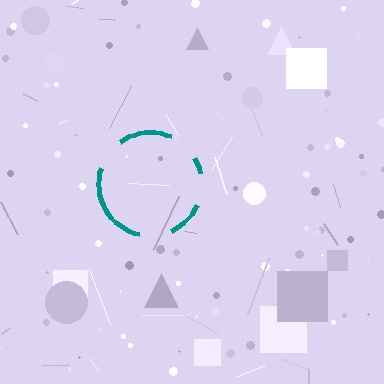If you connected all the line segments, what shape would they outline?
They would outline a circle.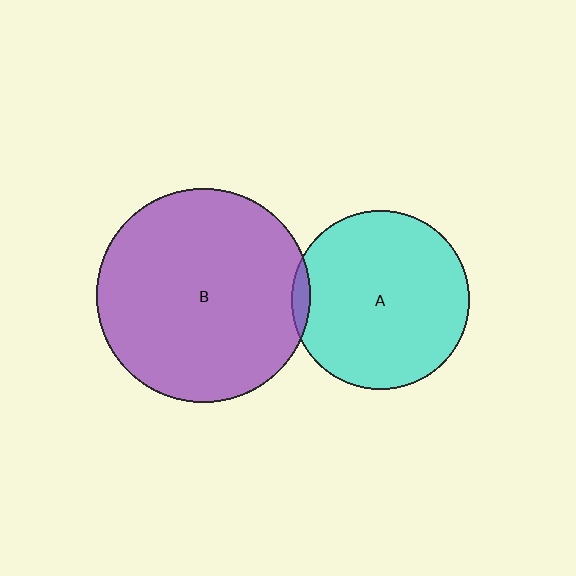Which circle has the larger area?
Circle B (purple).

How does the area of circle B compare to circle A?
Approximately 1.4 times.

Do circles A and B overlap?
Yes.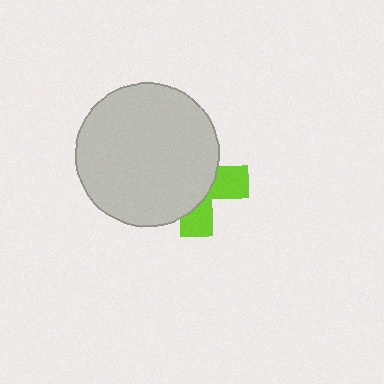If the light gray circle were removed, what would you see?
You would see the complete lime cross.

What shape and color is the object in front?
The object in front is a light gray circle.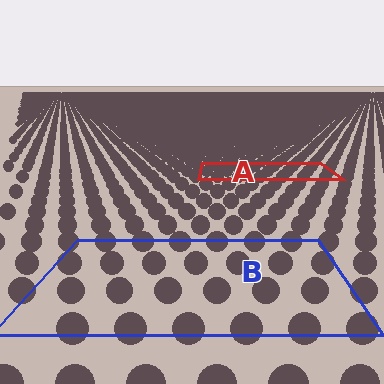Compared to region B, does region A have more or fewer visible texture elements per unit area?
Region A has more texture elements per unit area — they are packed more densely because it is farther away.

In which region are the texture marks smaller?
The texture marks are smaller in region A, because it is farther away.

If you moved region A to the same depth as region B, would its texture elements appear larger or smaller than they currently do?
They would appear larger. At a closer depth, the same texture elements are projected at a bigger on-screen size.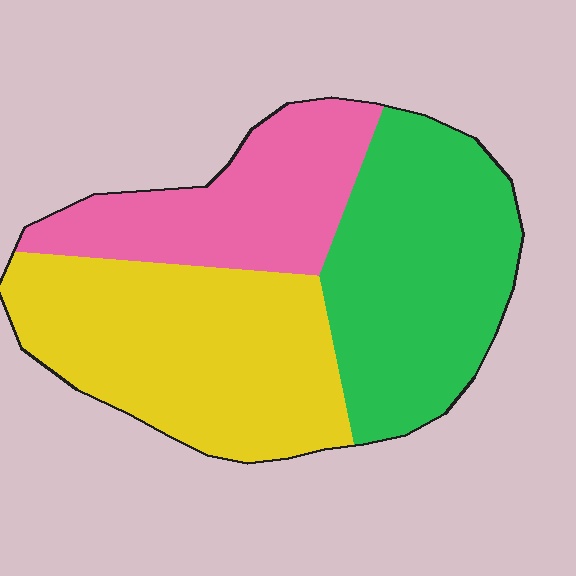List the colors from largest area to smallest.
From largest to smallest: yellow, green, pink.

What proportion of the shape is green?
Green covers 36% of the shape.